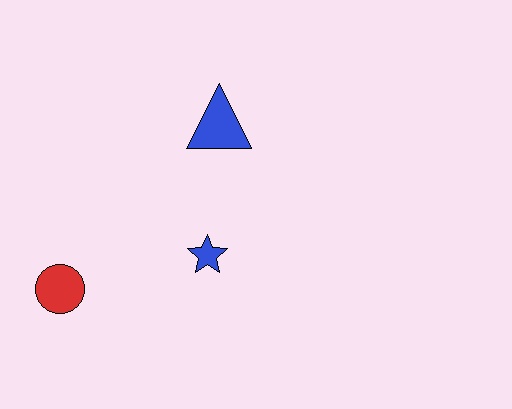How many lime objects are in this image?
There are no lime objects.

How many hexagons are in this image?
There are no hexagons.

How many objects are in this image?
There are 3 objects.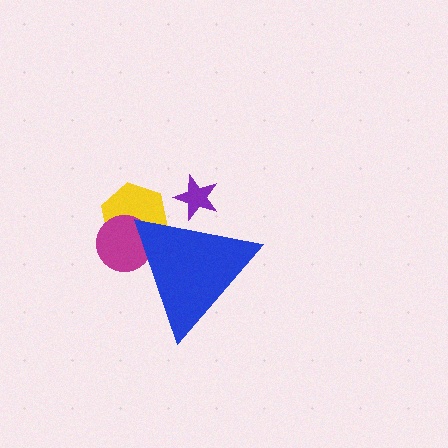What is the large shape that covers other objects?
A blue triangle.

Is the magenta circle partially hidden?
Yes, the magenta circle is partially hidden behind the blue triangle.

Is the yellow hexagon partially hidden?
Yes, the yellow hexagon is partially hidden behind the blue triangle.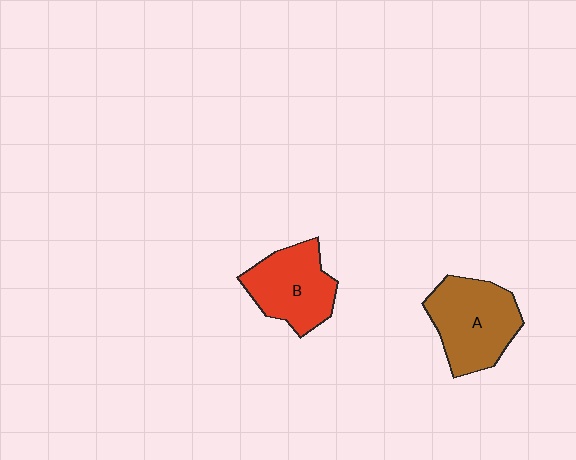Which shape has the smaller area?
Shape B (red).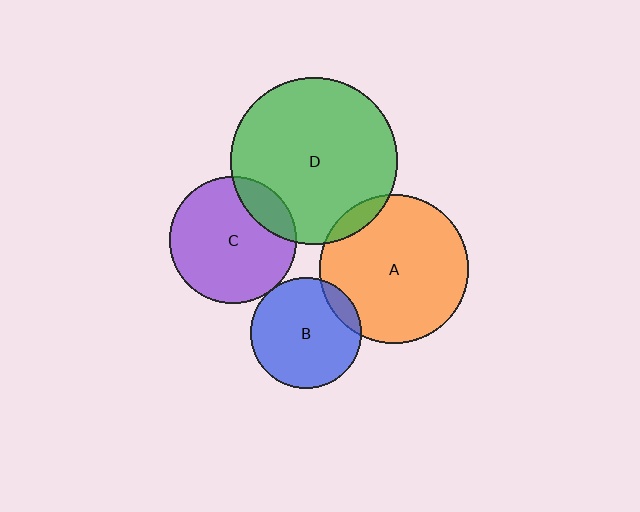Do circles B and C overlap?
Yes.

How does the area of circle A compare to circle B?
Approximately 1.8 times.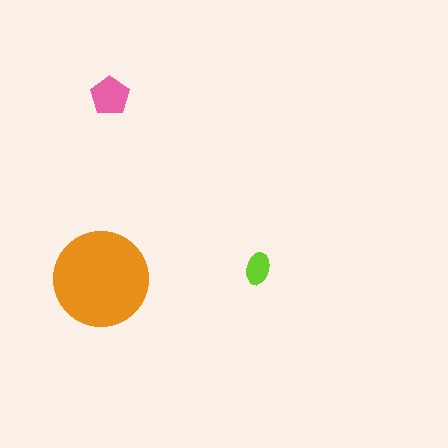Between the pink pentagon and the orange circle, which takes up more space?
The orange circle.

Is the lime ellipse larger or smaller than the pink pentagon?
Smaller.